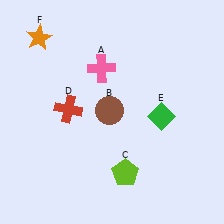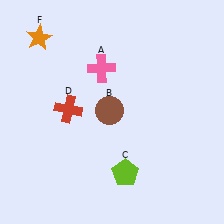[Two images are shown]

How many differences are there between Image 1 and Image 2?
There is 1 difference between the two images.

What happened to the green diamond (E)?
The green diamond (E) was removed in Image 2. It was in the bottom-right area of Image 1.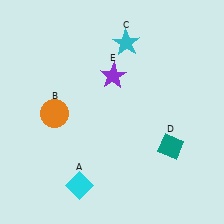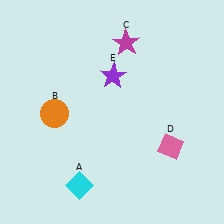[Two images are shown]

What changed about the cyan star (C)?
In Image 1, C is cyan. In Image 2, it changed to magenta.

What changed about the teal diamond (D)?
In Image 1, D is teal. In Image 2, it changed to pink.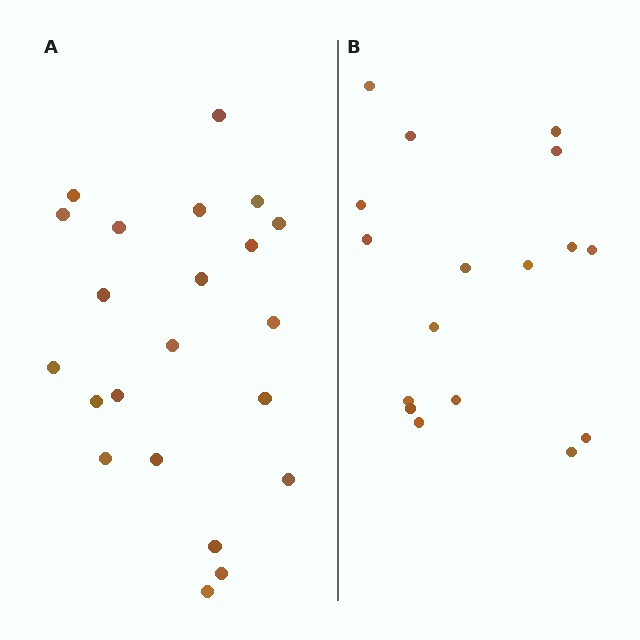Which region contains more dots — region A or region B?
Region A (the left region) has more dots.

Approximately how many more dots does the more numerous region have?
Region A has about 5 more dots than region B.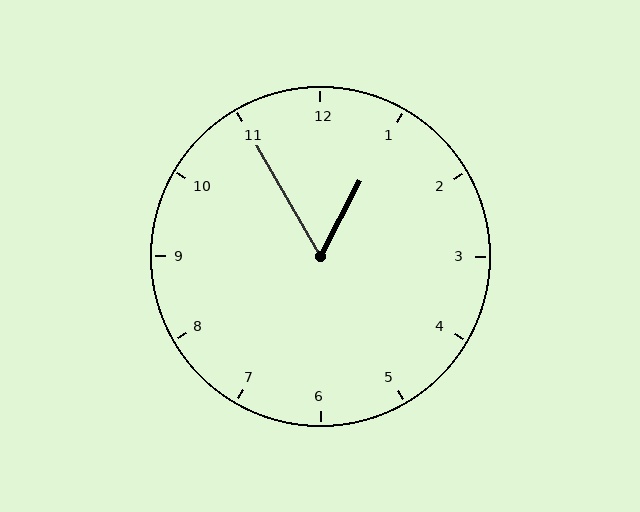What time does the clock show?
12:55.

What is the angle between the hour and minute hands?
Approximately 58 degrees.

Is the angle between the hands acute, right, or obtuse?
It is acute.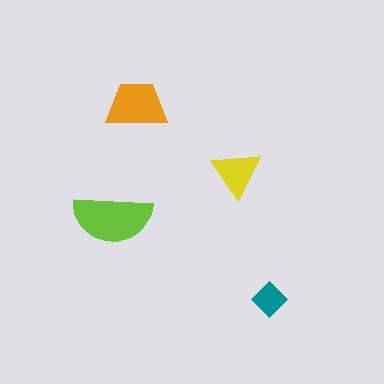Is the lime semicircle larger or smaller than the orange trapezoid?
Larger.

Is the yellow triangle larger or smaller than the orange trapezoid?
Smaller.